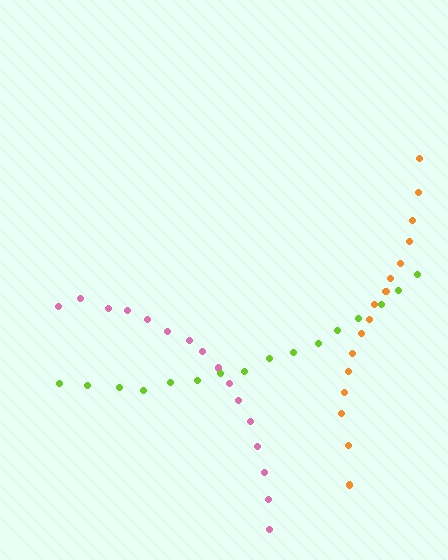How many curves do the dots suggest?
There are 3 distinct paths.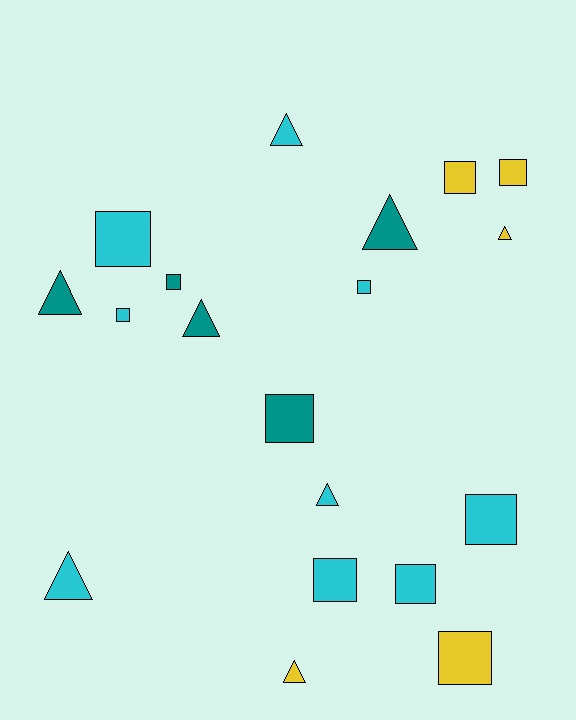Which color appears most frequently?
Cyan, with 9 objects.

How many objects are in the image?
There are 19 objects.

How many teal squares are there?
There are 2 teal squares.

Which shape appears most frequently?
Square, with 11 objects.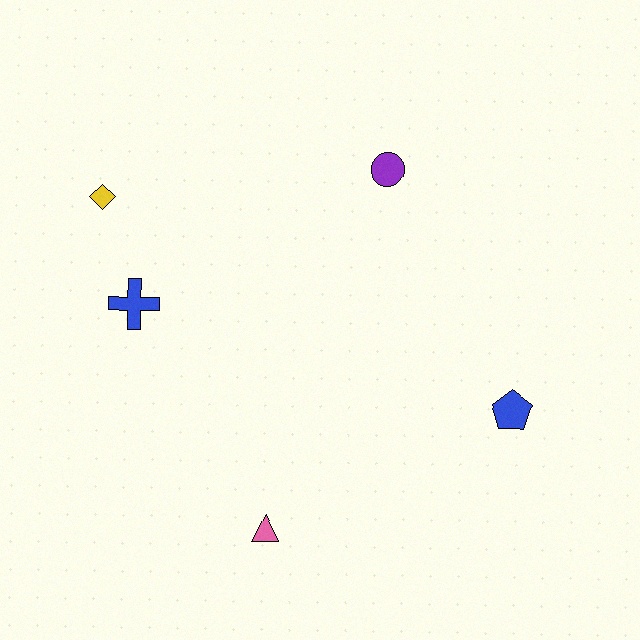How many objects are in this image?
There are 5 objects.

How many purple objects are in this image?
There is 1 purple object.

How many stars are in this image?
There are no stars.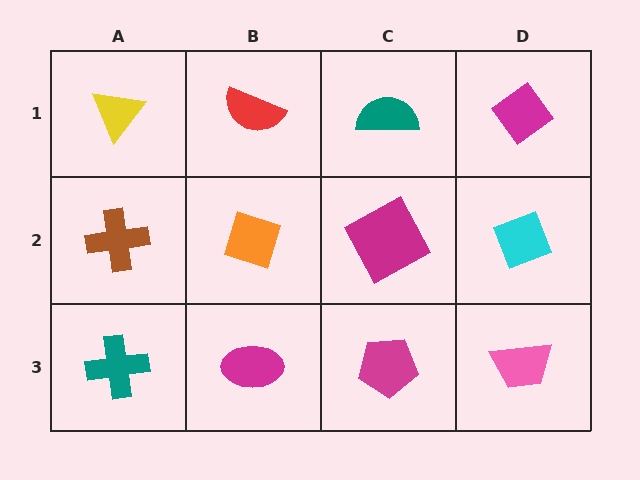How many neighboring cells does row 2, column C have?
4.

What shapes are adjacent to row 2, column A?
A yellow triangle (row 1, column A), a teal cross (row 3, column A), an orange diamond (row 2, column B).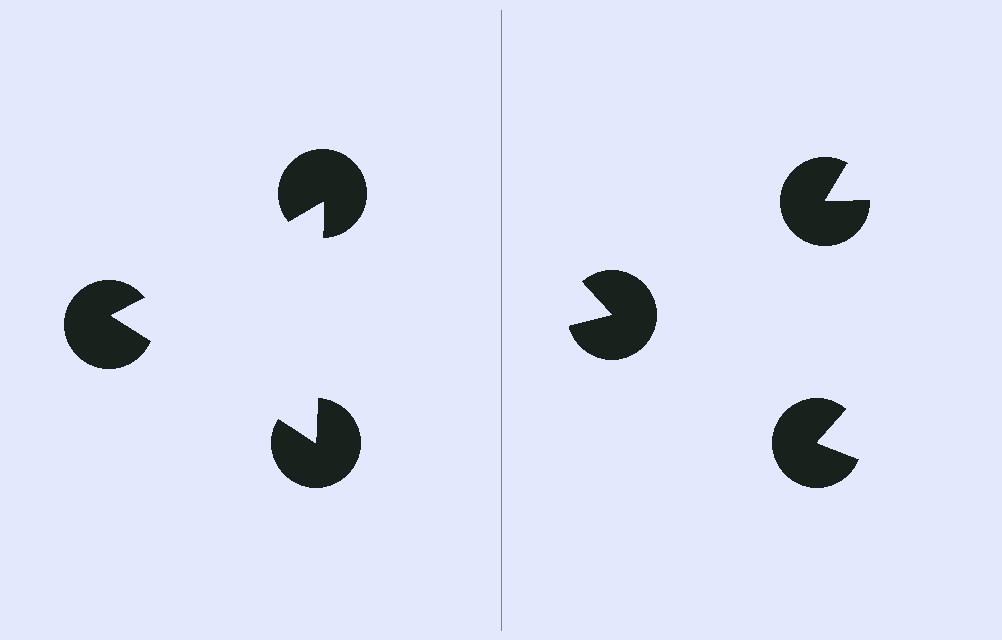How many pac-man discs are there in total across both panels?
6 — 3 on each side.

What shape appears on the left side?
An illusory triangle.